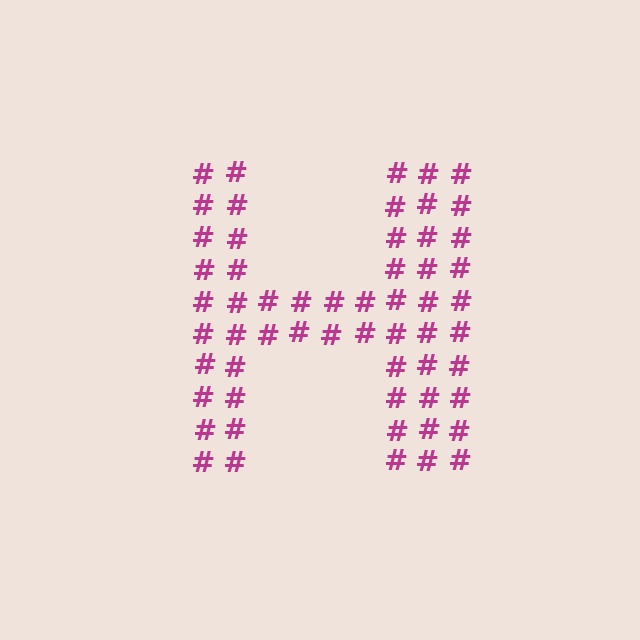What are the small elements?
The small elements are hash symbols.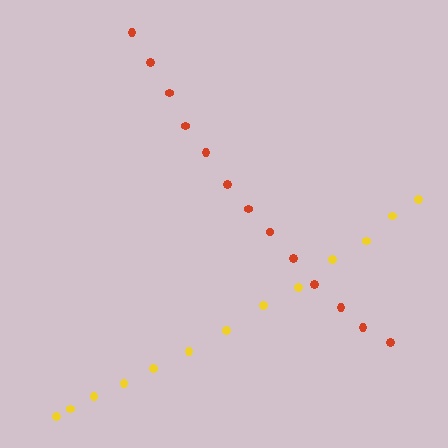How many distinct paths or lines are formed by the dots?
There are 2 distinct paths.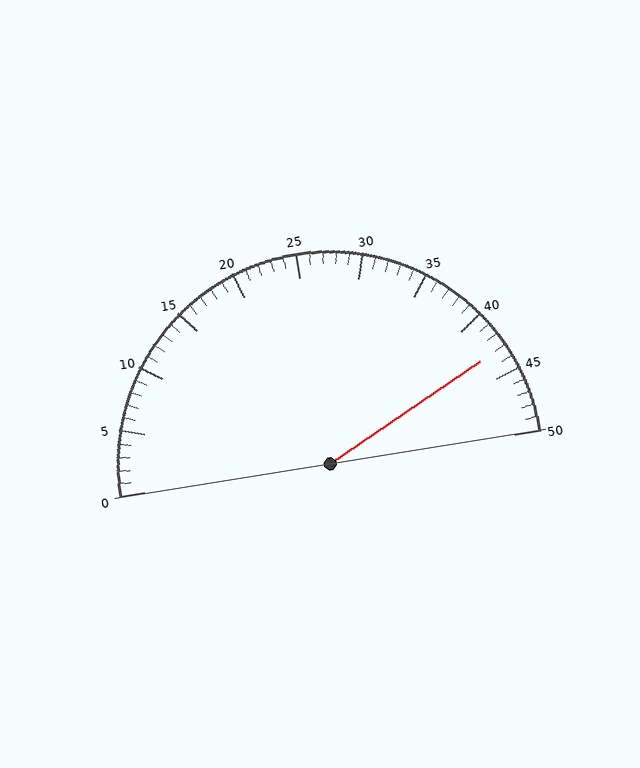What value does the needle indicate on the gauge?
The needle indicates approximately 43.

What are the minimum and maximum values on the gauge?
The gauge ranges from 0 to 50.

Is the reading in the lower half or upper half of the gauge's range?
The reading is in the upper half of the range (0 to 50).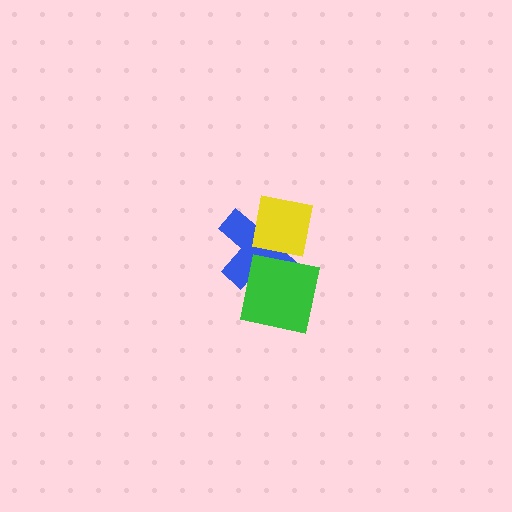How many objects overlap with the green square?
2 objects overlap with the green square.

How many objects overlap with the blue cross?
2 objects overlap with the blue cross.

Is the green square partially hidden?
No, no other shape covers it.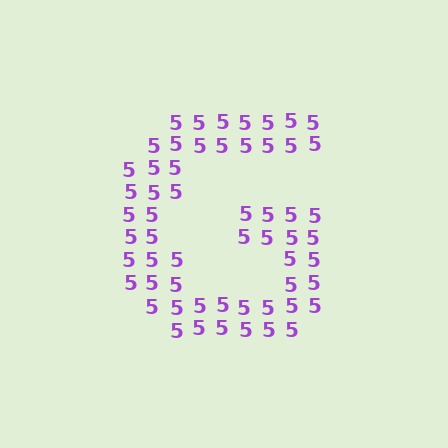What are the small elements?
The small elements are digit 5's.